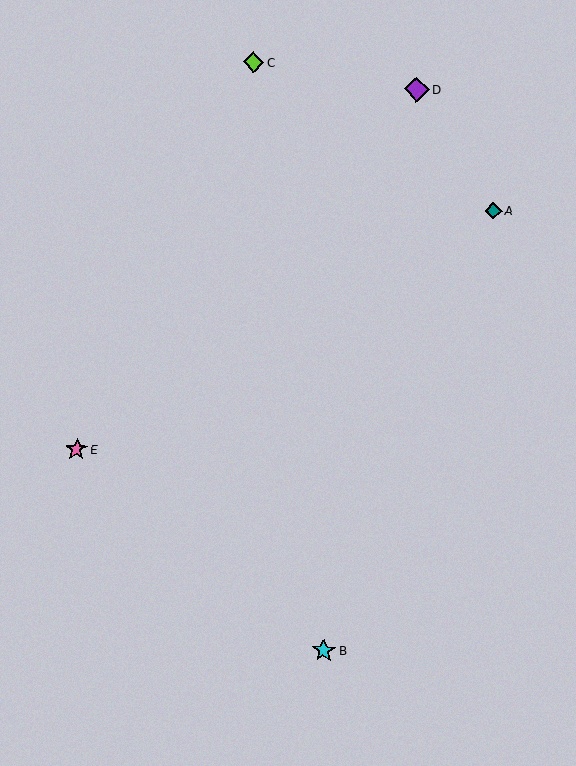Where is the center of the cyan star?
The center of the cyan star is at (324, 650).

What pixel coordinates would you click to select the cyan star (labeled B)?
Click at (324, 650) to select the cyan star B.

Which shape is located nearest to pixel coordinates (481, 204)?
The teal diamond (labeled A) at (494, 211) is nearest to that location.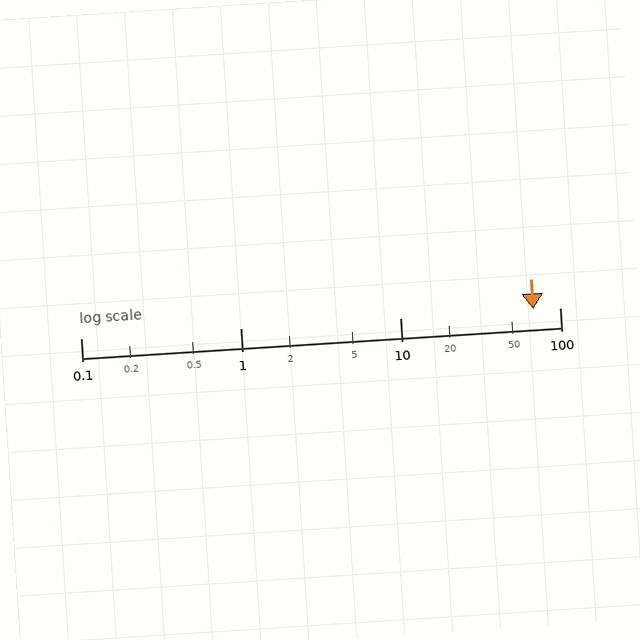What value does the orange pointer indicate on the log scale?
The pointer indicates approximately 68.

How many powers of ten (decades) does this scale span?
The scale spans 3 decades, from 0.1 to 100.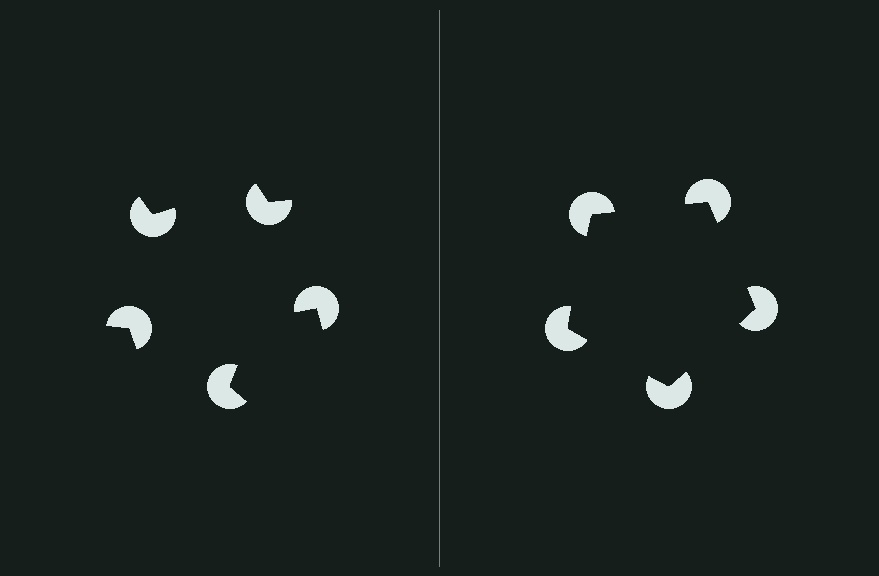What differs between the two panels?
The pac-man discs are positioned identically on both sides; only the wedge orientations differ. On the right they align to a pentagon; on the left they are misaligned.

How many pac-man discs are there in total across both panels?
10 — 5 on each side.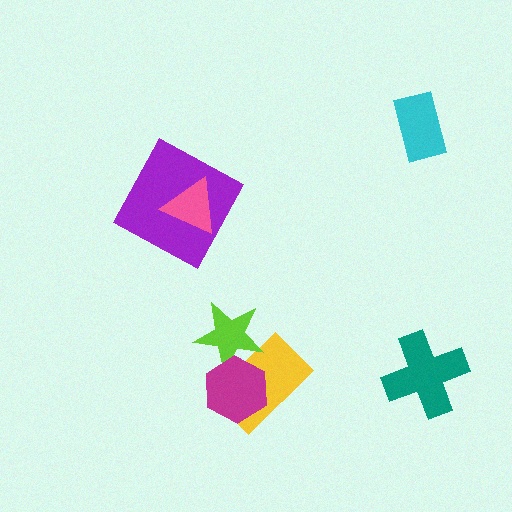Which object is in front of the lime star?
The magenta hexagon is in front of the lime star.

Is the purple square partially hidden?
Yes, it is partially covered by another shape.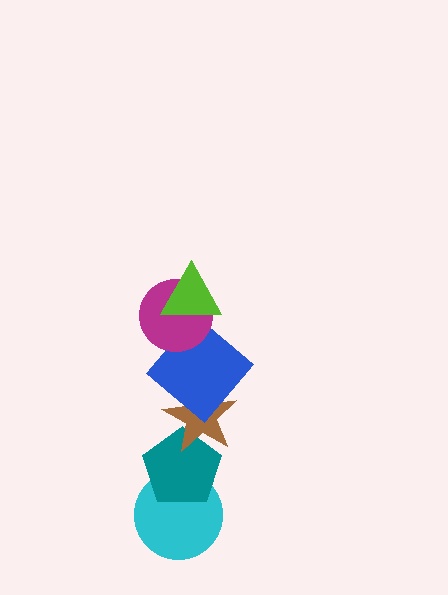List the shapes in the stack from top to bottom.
From top to bottom: the lime triangle, the magenta circle, the blue diamond, the brown star, the teal pentagon, the cyan circle.